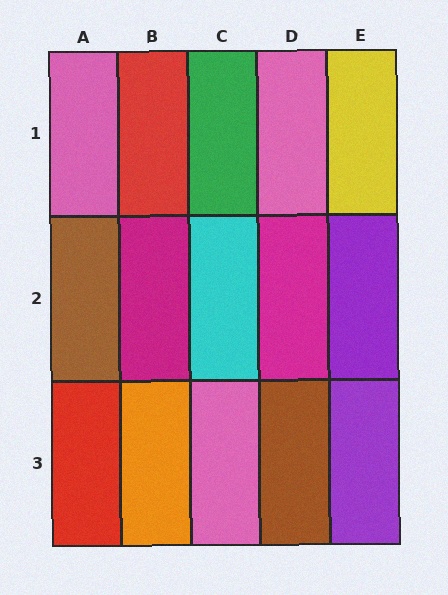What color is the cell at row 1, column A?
Pink.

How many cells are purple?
2 cells are purple.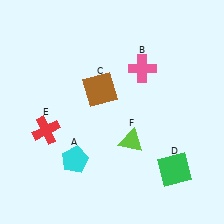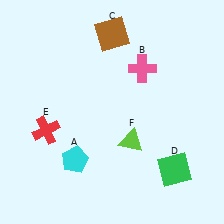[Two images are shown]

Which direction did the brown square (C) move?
The brown square (C) moved up.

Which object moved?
The brown square (C) moved up.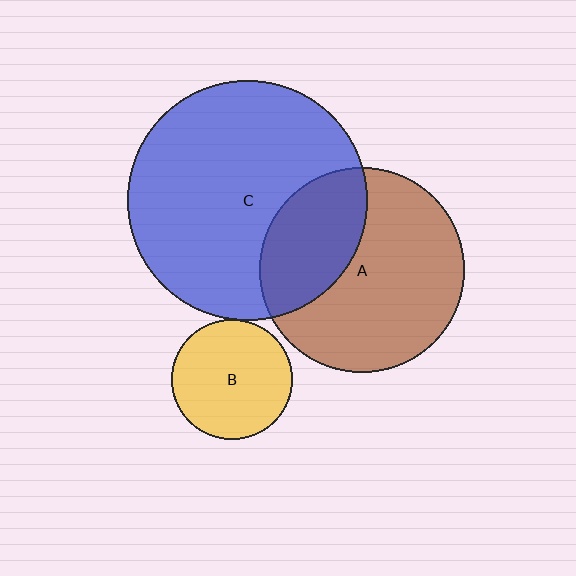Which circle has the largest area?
Circle C (blue).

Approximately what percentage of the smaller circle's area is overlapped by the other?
Approximately 35%.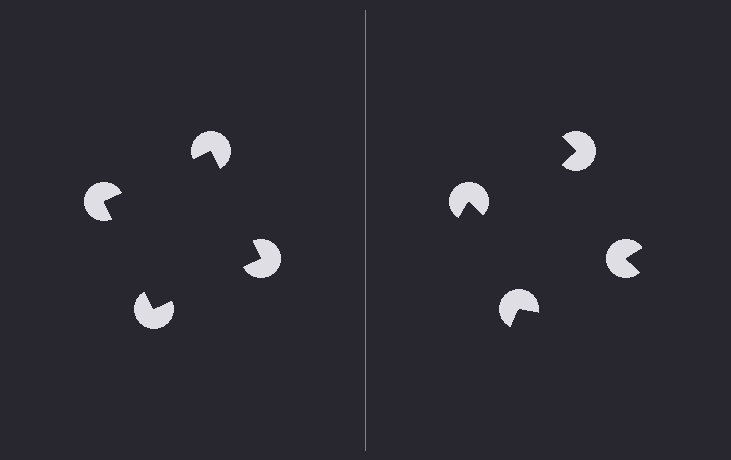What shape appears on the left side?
An illusory square.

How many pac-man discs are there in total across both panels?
8 — 4 on each side.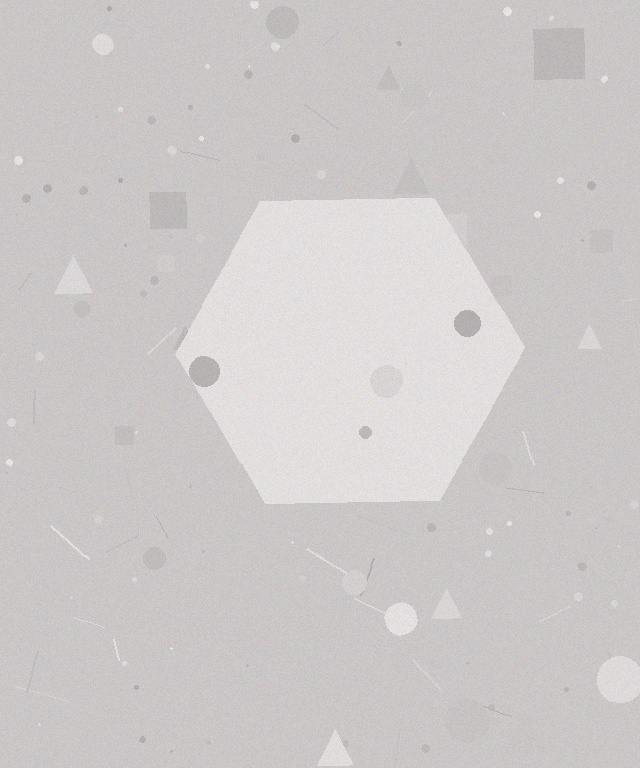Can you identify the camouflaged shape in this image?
The camouflaged shape is a hexagon.